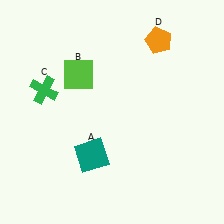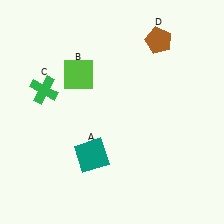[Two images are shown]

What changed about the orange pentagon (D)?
In Image 1, D is orange. In Image 2, it changed to brown.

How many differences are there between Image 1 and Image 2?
There is 1 difference between the two images.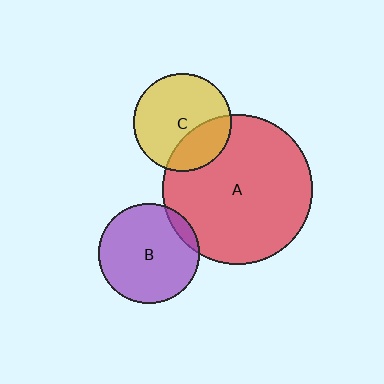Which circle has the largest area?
Circle A (red).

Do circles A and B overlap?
Yes.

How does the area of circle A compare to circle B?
Approximately 2.2 times.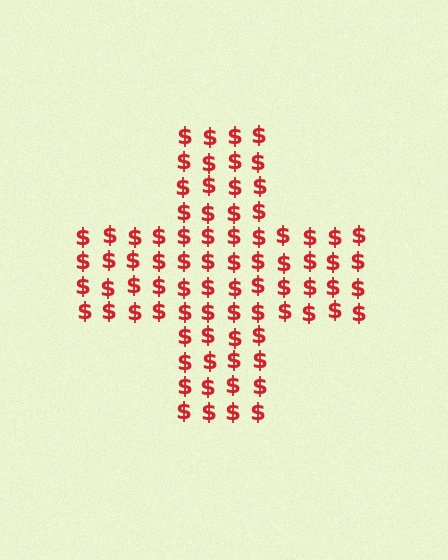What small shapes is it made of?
It is made of small dollar signs.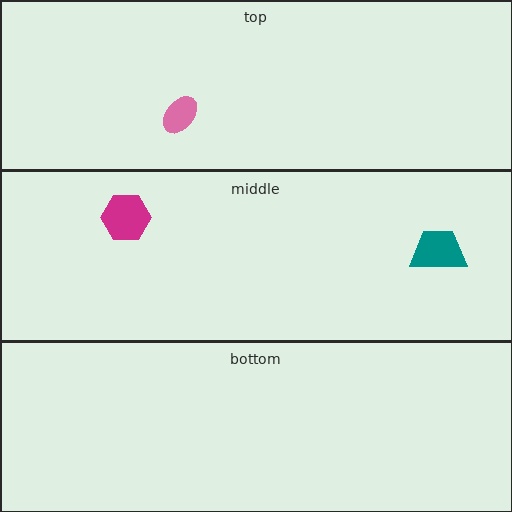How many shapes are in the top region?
1.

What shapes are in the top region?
The pink ellipse.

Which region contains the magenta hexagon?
The middle region.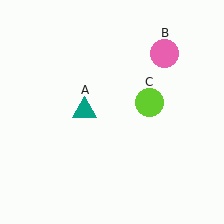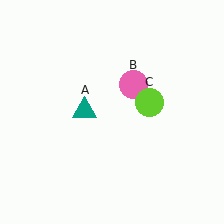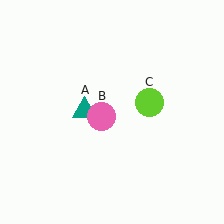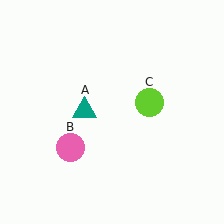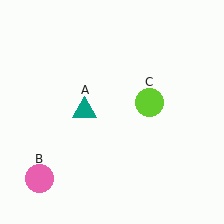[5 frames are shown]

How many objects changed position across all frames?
1 object changed position: pink circle (object B).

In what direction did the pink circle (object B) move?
The pink circle (object B) moved down and to the left.